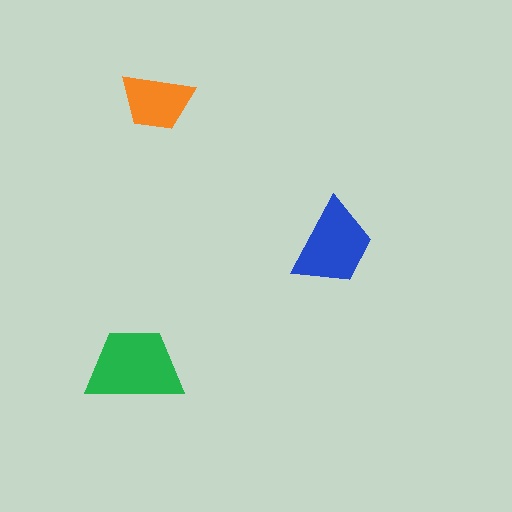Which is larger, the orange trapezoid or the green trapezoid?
The green one.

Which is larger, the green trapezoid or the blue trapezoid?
The green one.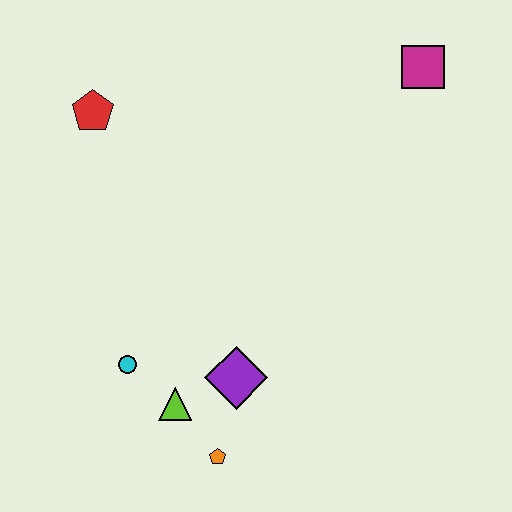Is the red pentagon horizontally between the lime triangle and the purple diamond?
No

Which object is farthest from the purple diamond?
The magenta square is farthest from the purple diamond.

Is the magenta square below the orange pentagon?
No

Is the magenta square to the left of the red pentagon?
No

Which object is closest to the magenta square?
The red pentagon is closest to the magenta square.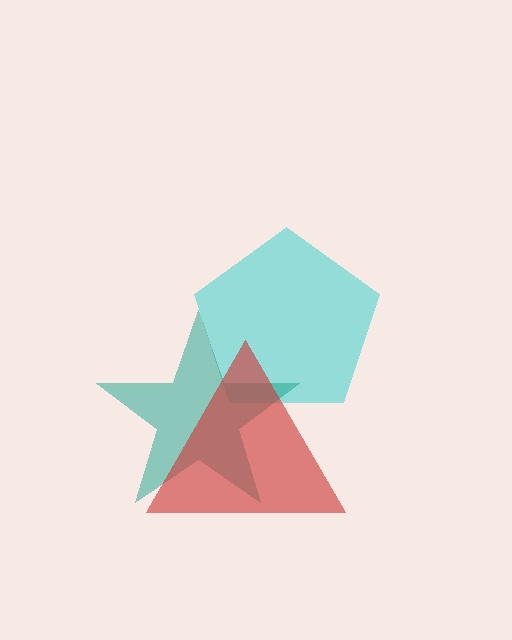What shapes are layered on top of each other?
The layered shapes are: a cyan pentagon, a teal star, a red triangle.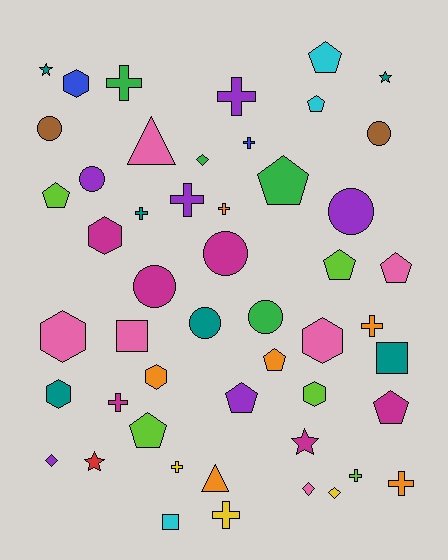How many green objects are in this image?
There are 4 green objects.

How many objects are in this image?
There are 50 objects.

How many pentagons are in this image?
There are 10 pentagons.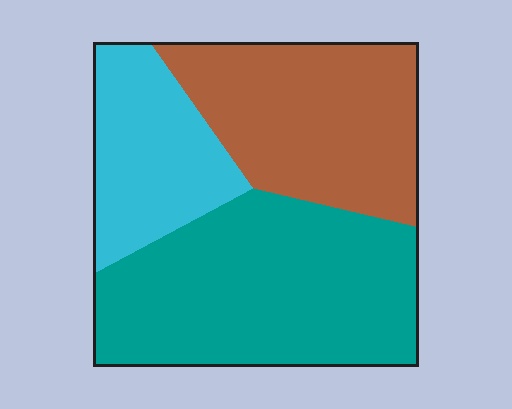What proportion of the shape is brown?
Brown takes up about one third (1/3) of the shape.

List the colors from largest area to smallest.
From largest to smallest: teal, brown, cyan.